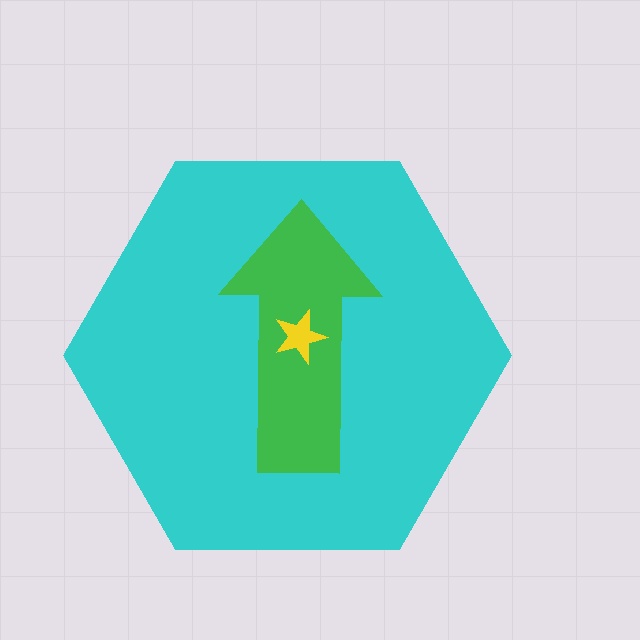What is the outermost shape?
The cyan hexagon.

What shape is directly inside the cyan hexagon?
The green arrow.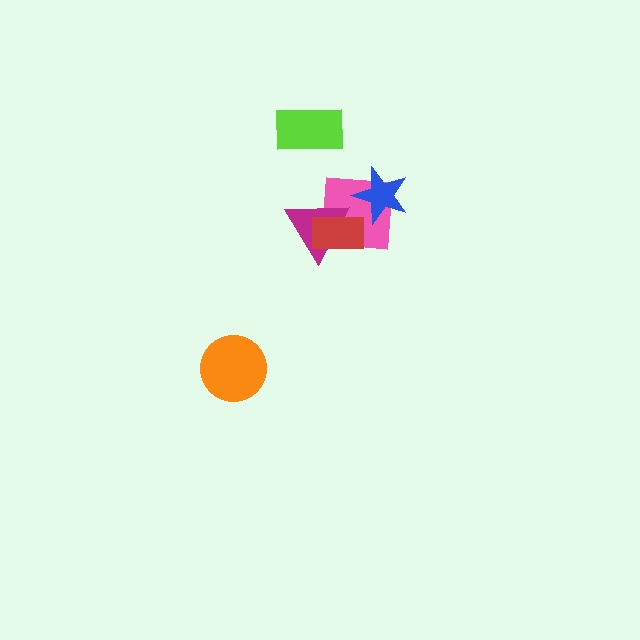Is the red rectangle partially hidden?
No, no other shape covers it.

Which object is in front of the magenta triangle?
The red rectangle is in front of the magenta triangle.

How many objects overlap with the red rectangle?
2 objects overlap with the red rectangle.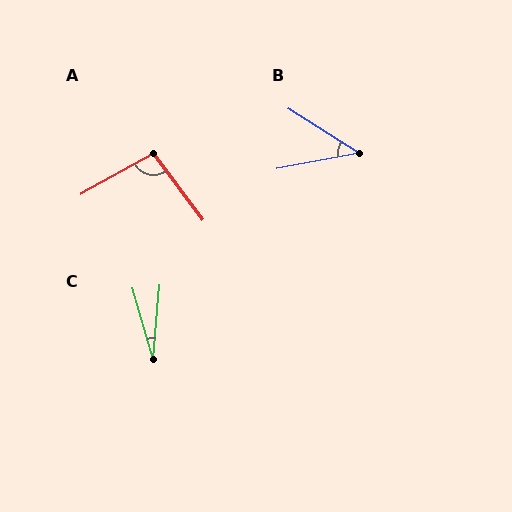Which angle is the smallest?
C, at approximately 21 degrees.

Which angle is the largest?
A, at approximately 97 degrees.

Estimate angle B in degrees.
Approximately 43 degrees.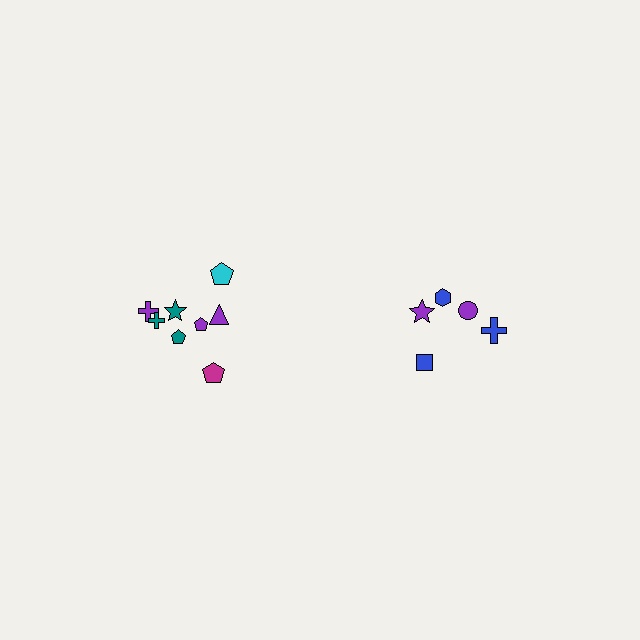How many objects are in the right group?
There are 5 objects.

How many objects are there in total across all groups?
There are 13 objects.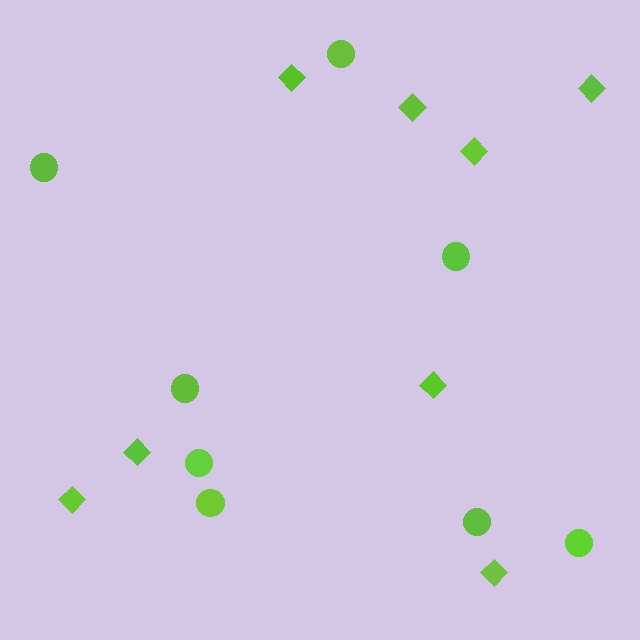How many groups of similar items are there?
There are 2 groups: one group of diamonds (8) and one group of circles (8).